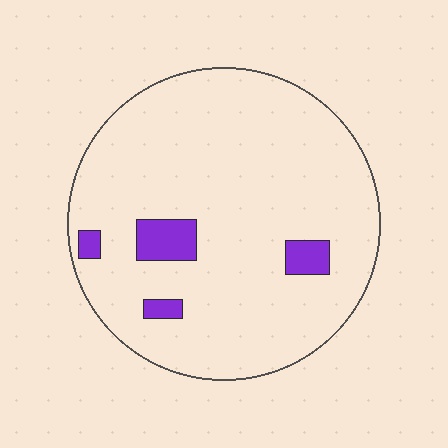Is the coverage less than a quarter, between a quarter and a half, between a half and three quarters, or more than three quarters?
Less than a quarter.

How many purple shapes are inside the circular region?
4.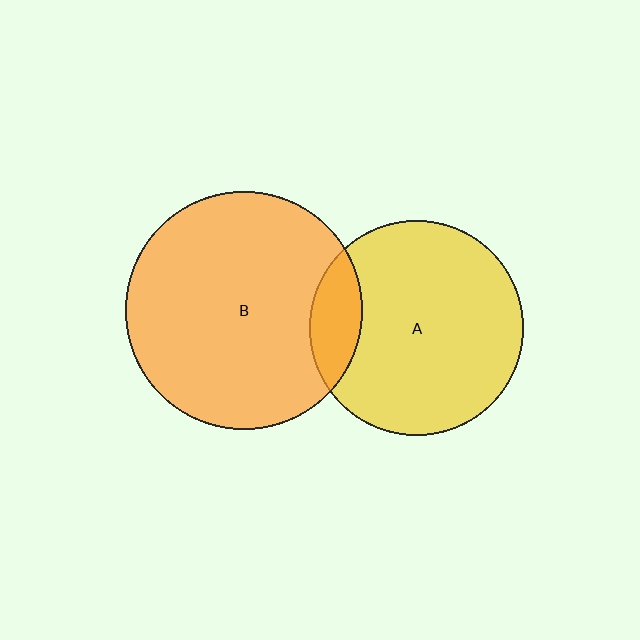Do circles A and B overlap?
Yes.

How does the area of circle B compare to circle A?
Approximately 1.2 times.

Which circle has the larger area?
Circle B (orange).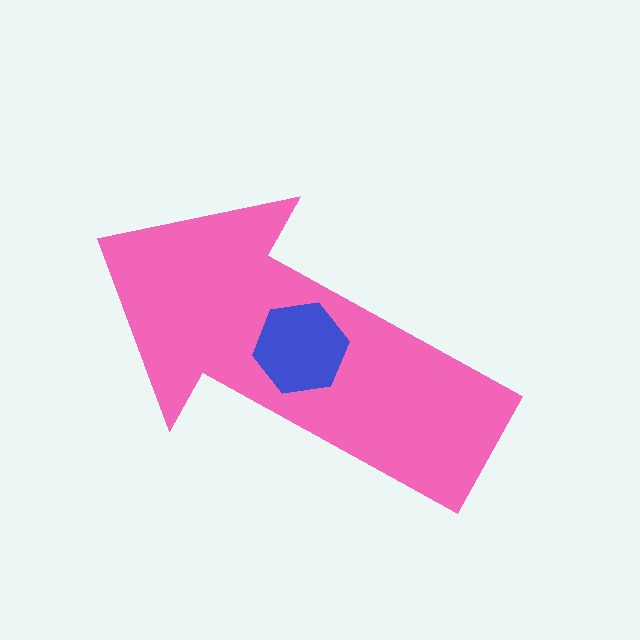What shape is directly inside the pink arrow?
The blue hexagon.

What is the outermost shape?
The pink arrow.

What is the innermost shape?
The blue hexagon.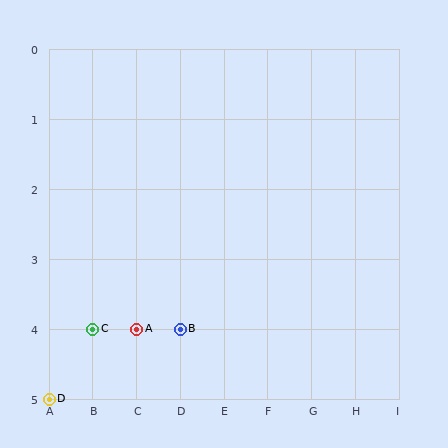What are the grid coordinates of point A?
Point A is at grid coordinates (C, 4).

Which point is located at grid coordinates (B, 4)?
Point C is at (B, 4).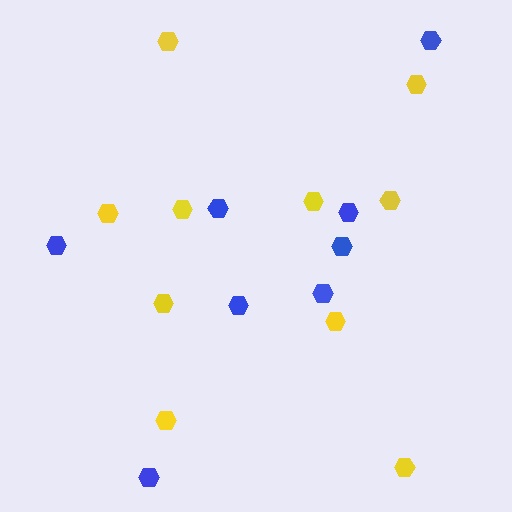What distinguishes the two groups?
There are 2 groups: one group of blue hexagons (8) and one group of yellow hexagons (10).